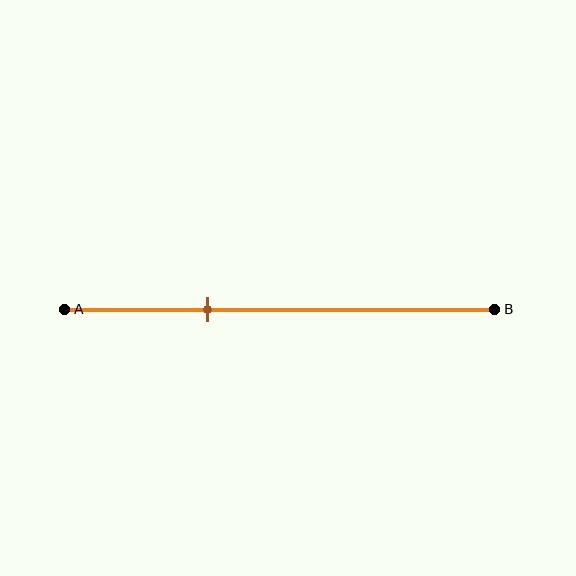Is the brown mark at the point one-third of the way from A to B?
Yes, the mark is approximately at the one-third point.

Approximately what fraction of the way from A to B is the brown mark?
The brown mark is approximately 35% of the way from A to B.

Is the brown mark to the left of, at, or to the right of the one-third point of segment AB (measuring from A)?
The brown mark is approximately at the one-third point of segment AB.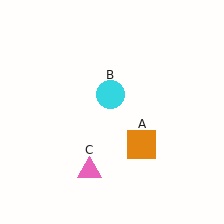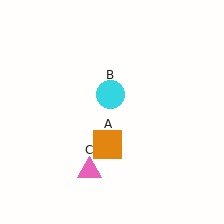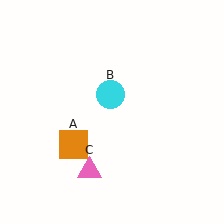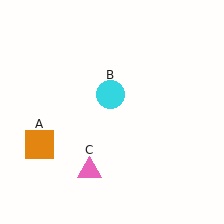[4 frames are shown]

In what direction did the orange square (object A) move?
The orange square (object A) moved left.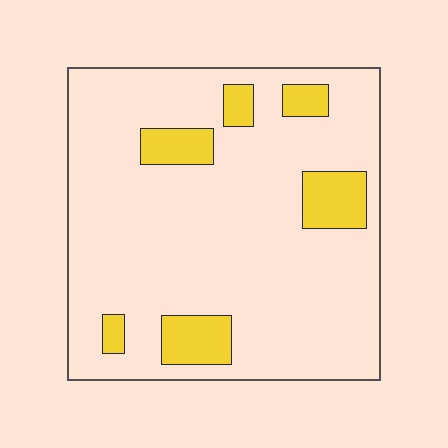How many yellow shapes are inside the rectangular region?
6.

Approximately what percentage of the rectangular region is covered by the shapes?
Approximately 15%.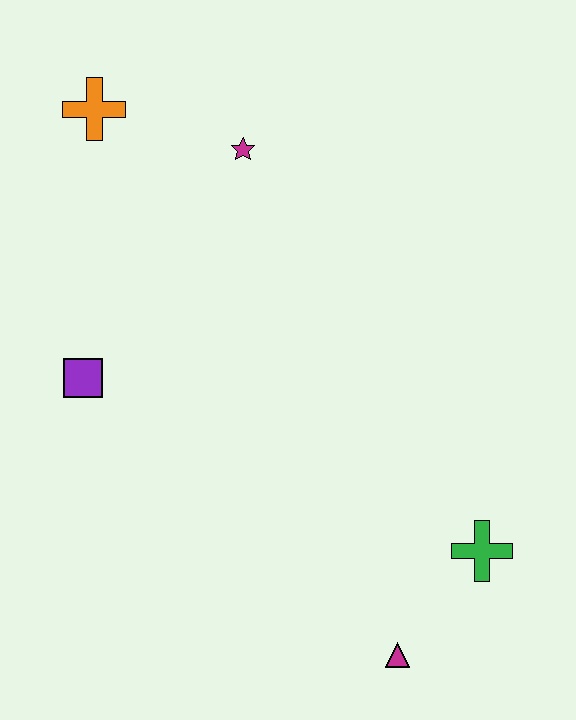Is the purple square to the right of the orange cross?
No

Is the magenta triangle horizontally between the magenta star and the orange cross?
No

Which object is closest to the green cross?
The magenta triangle is closest to the green cross.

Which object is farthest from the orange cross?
The magenta triangle is farthest from the orange cross.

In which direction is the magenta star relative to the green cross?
The magenta star is above the green cross.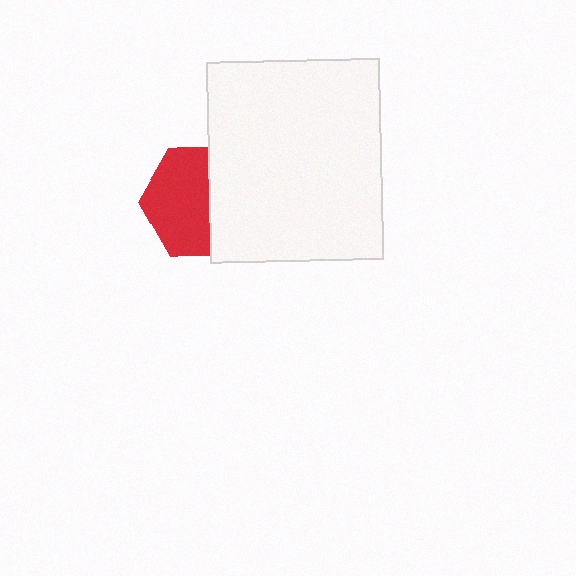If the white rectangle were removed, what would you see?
You would see the complete red hexagon.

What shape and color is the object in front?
The object in front is a white rectangle.